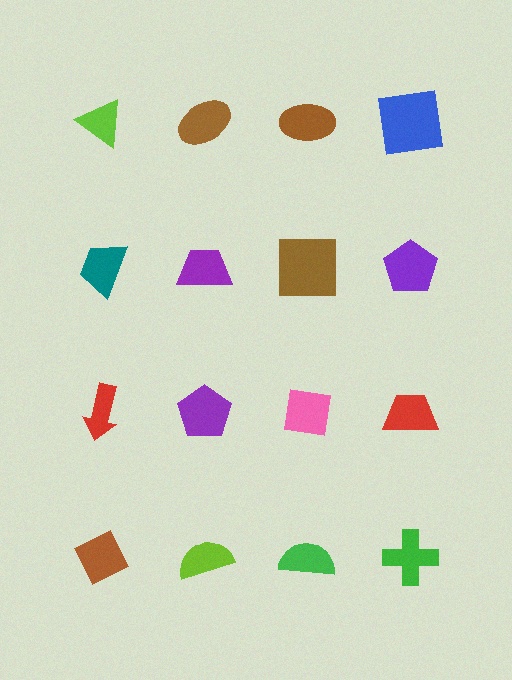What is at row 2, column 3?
A brown square.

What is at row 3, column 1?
A red arrow.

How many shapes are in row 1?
4 shapes.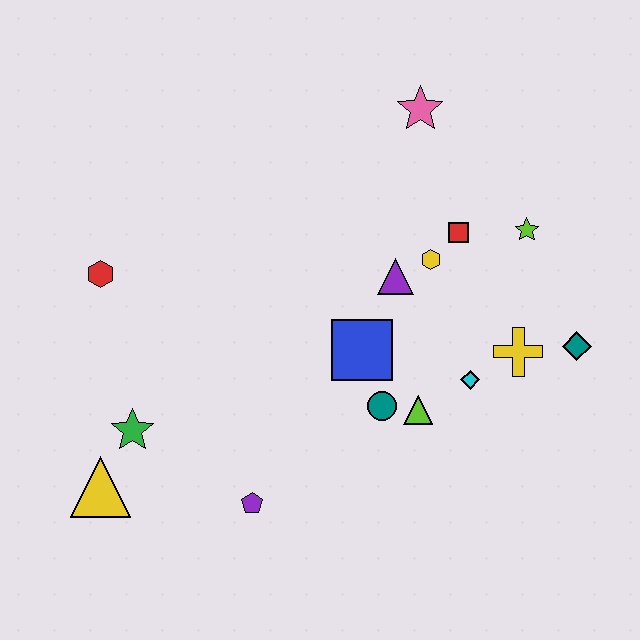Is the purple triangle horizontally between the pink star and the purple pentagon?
Yes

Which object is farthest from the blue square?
The yellow triangle is farthest from the blue square.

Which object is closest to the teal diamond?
The yellow cross is closest to the teal diamond.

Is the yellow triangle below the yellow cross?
Yes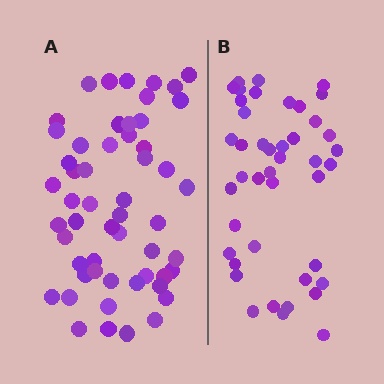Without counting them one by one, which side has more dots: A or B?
Region A (the left region) has more dots.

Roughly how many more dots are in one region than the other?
Region A has roughly 12 or so more dots than region B.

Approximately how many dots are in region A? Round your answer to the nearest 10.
About 50 dots. (The exact count is 54, which rounds to 50.)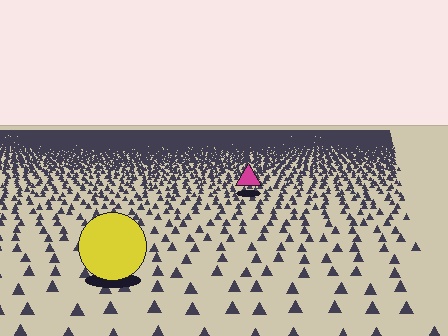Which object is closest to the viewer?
The yellow circle is closest. The texture marks near it are larger and more spread out.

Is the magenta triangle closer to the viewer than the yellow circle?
No. The yellow circle is closer — you can tell from the texture gradient: the ground texture is coarser near it.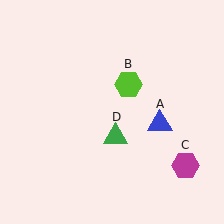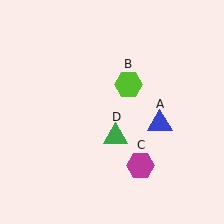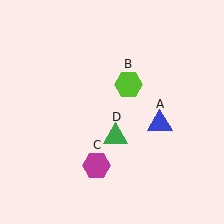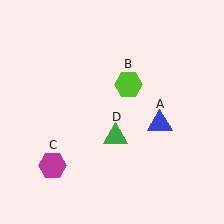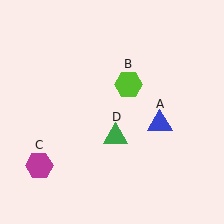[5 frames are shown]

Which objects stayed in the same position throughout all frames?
Blue triangle (object A) and lime hexagon (object B) and green triangle (object D) remained stationary.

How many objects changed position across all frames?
1 object changed position: magenta hexagon (object C).